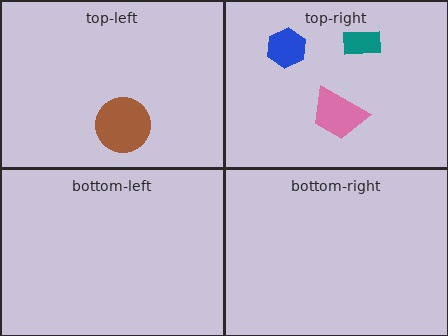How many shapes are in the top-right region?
3.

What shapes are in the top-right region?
The teal rectangle, the pink trapezoid, the blue hexagon.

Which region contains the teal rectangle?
The top-right region.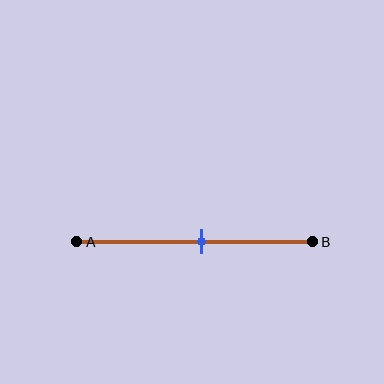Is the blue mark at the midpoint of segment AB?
Yes, the mark is approximately at the midpoint.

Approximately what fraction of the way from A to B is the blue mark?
The blue mark is approximately 55% of the way from A to B.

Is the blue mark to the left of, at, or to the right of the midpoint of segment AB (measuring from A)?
The blue mark is approximately at the midpoint of segment AB.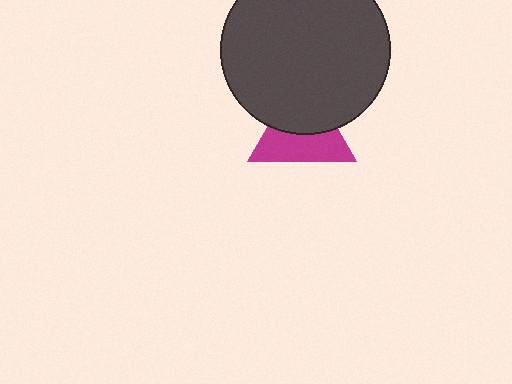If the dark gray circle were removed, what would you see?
You would see the complete magenta triangle.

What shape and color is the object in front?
The object in front is a dark gray circle.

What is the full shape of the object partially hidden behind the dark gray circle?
The partially hidden object is a magenta triangle.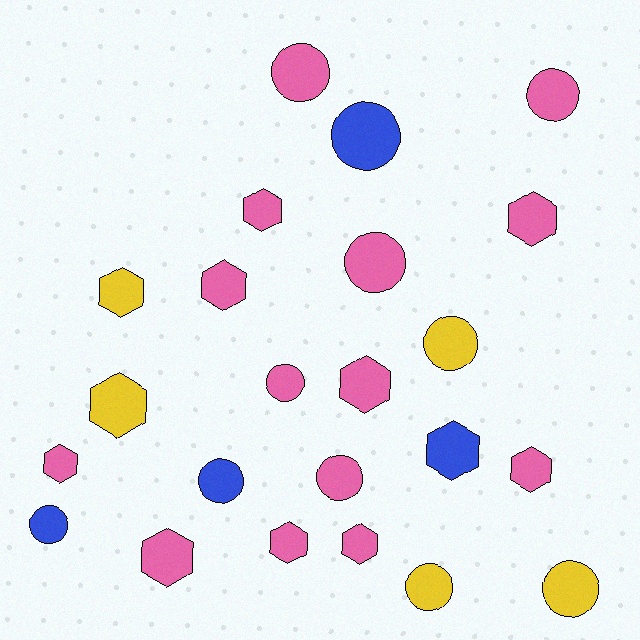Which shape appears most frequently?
Hexagon, with 12 objects.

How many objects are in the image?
There are 23 objects.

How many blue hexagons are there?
There is 1 blue hexagon.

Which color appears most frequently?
Pink, with 14 objects.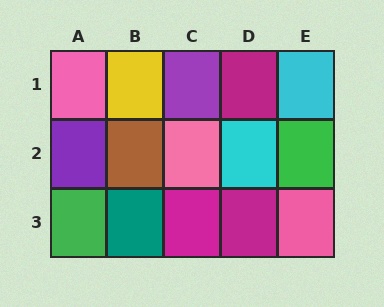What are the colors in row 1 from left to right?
Pink, yellow, purple, magenta, cyan.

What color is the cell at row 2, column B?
Brown.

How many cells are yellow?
1 cell is yellow.